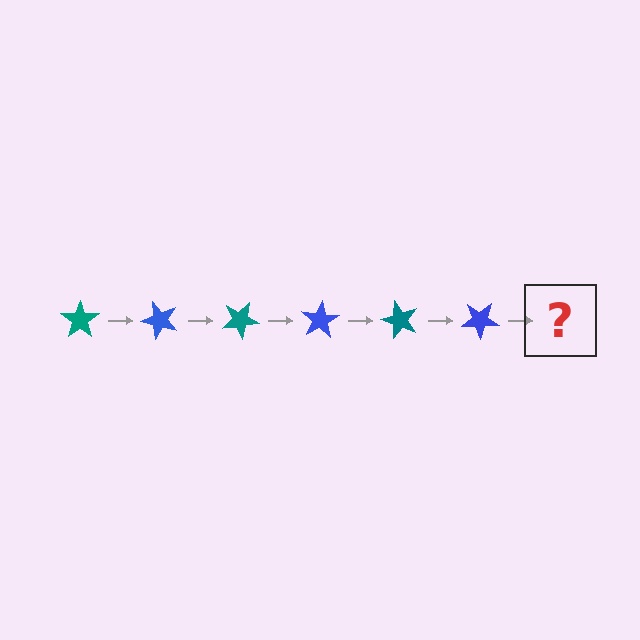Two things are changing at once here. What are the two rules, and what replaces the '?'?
The two rules are that it rotates 50 degrees each step and the color cycles through teal and blue. The '?' should be a teal star, rotated 300 degrees from the start.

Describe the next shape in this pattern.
It should be a teal star, rotated 300 degrees from the start.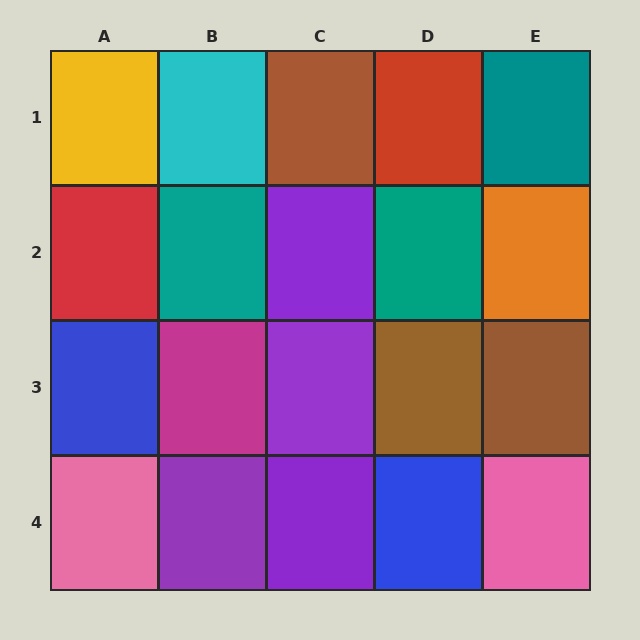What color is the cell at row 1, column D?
Red.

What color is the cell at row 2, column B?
Teal.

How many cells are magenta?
1 cell is magenta.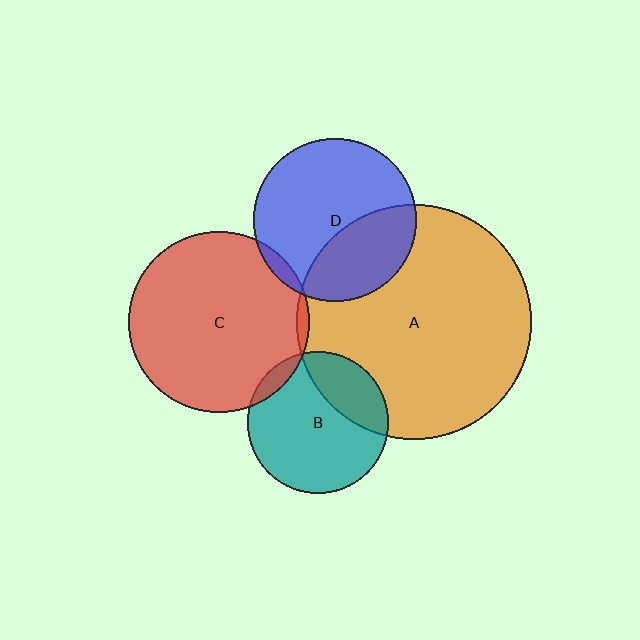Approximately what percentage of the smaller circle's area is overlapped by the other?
Approximately 5%.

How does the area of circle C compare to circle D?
Approximately 1.2 times.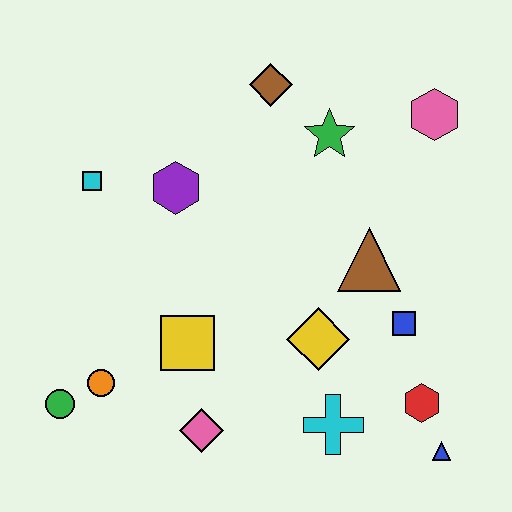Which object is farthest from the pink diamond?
The pink hexagon is farthest from the pink diamond.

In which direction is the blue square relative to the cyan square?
The blue square is to the right of the cyan square.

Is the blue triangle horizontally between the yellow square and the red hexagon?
No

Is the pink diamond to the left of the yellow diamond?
Yes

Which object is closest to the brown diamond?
The green star is closest to the brown diamond.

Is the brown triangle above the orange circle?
Yes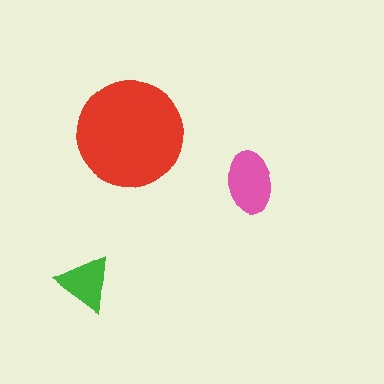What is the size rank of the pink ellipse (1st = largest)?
2nd.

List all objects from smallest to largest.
The green triangle, the pink ellipse, the red circle.